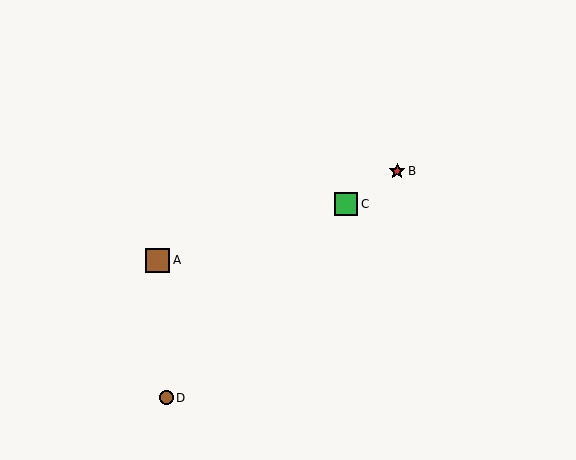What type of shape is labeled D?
Shape D is a brown circle.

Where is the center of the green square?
The center of the green square is at (346, 204).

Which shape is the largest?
The brown square (labeled A) is the largest.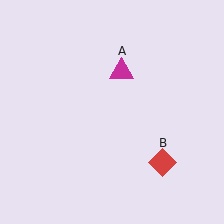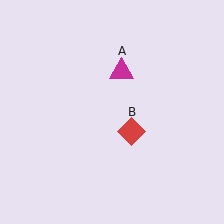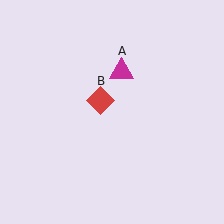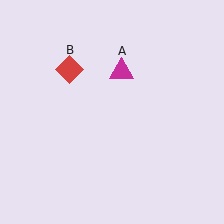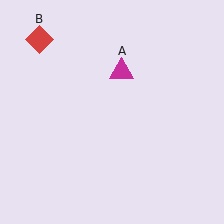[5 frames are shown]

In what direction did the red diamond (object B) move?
The red diamond (object B) moved up and to the left.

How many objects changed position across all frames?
1 object changed position: red diamond (object B).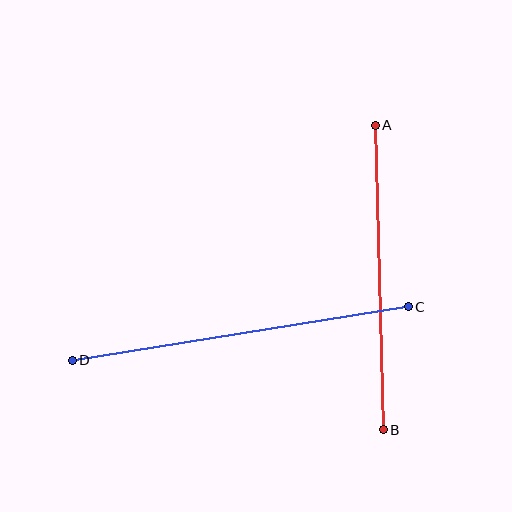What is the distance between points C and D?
The distance is approximately 341 pixels.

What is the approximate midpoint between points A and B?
The midpoint is at approximately (379, 277) pixels.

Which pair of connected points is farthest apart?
Points C and D are farthest apart.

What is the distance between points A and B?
The distance is approximately 304 pixels.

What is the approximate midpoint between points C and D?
The midpoint is at approximately (240, 333) pixels.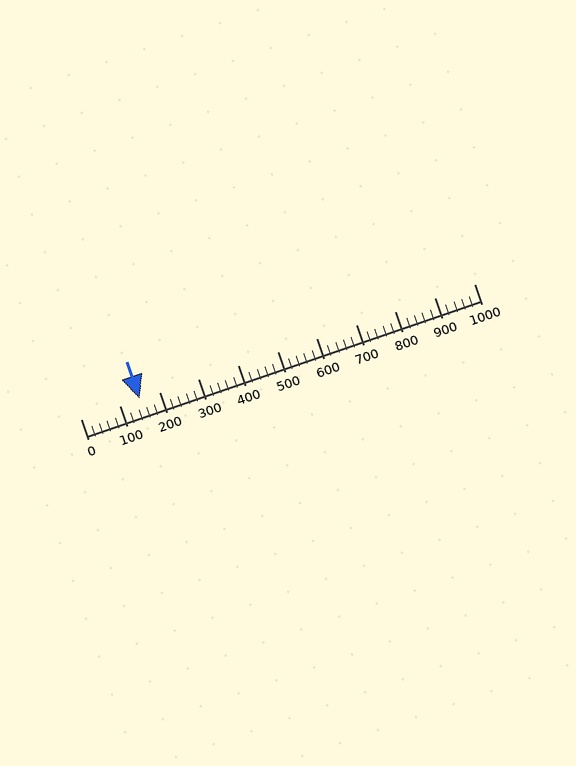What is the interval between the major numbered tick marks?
The major tick marks are spaced 100 units apart.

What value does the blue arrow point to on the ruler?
The blue arrow points to approximately 149.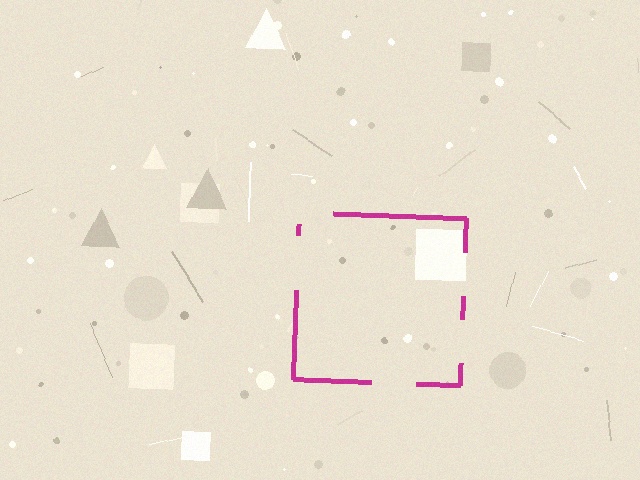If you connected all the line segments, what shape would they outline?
They would outline a square.